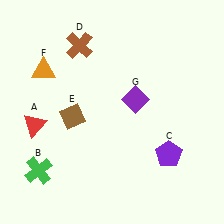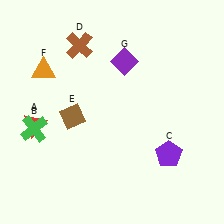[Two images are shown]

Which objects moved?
The objects that moved are: the green cross (B), the purple diamond (G).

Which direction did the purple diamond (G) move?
The purple diamond (G) moved up.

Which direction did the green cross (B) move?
The green cross (B) moved up.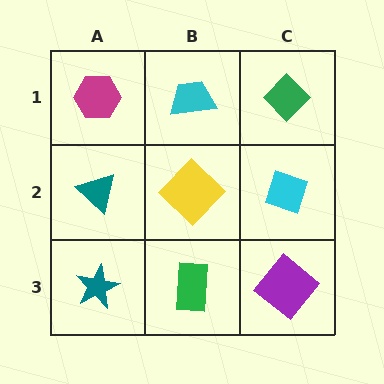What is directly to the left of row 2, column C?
A yellow diamond.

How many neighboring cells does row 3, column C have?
2.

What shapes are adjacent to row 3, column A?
A teal triangle (row 2, column A), a green rectangle (row 3, column B).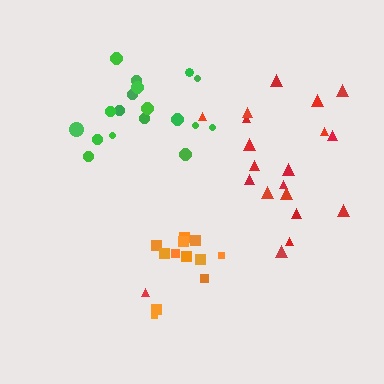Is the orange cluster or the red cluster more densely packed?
Orange.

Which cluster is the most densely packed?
Green.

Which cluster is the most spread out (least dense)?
Red.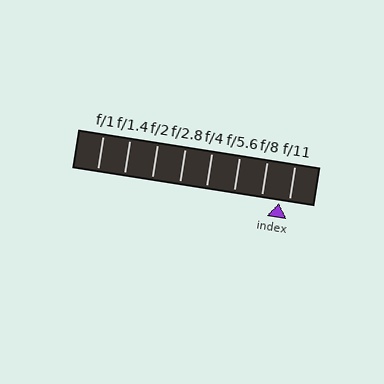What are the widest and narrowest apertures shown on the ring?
The widest aperture shown is f/1 and the narrowest is f/11.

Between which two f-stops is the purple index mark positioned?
The index mark is between f/8 and f/11.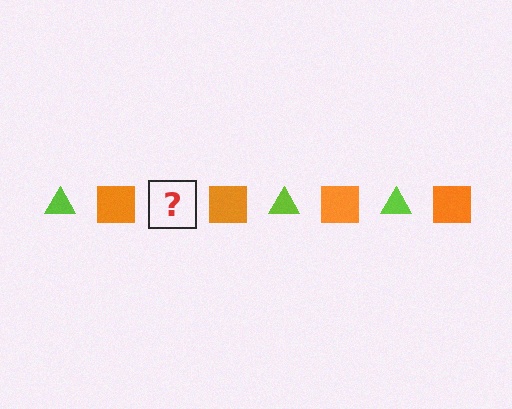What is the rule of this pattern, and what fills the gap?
The rule is that the pattern alternates between lime triangle and orange square. The gap should be filled with a lime triangle.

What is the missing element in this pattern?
The missing element is a lime triangle.